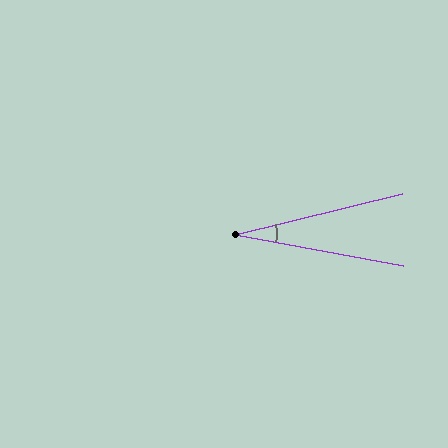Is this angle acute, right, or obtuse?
It is acute.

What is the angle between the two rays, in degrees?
Approximately 24 degrees.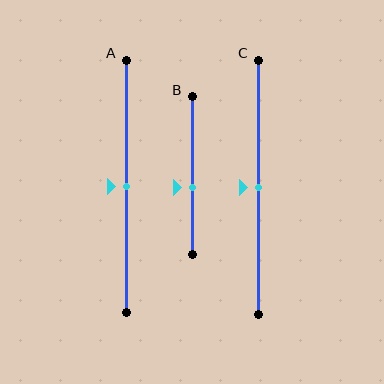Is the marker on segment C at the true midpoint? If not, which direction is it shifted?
Yes, the marker on segment C is at the true midpoint.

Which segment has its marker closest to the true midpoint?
Segment A has its marker closest to the true midpoint.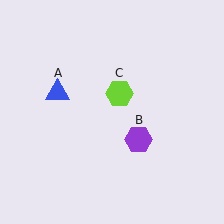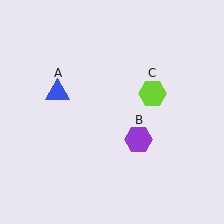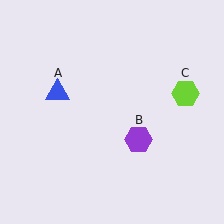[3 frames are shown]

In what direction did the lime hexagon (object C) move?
The lime hexagon (object C) moved right.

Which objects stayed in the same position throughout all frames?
Blue triangle (object A) and purple hexagon (object B) remained stationary.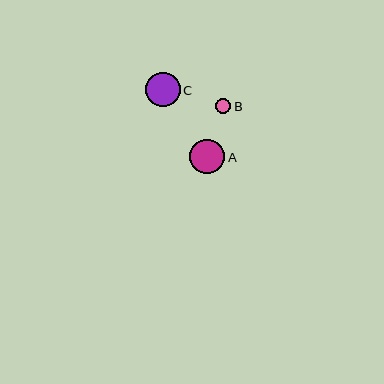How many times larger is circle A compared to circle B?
Circle A is approximately 2.3 times the size of circle B.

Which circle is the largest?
Circle A is the largest with a size of approximately 35 pixels.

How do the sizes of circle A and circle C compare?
Circle A and circle C are approximately the same size.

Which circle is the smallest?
Circle B is the smallest with a size of approximately 15 pixels.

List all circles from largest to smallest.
From largest to smallest: A, C, B.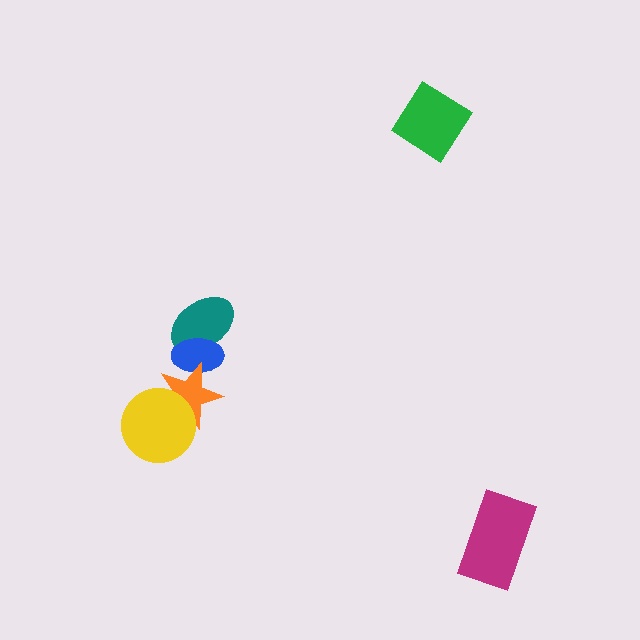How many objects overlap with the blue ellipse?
2 objects overlap with the blue ellipse.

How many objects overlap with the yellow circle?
1 object overlaps with the yellow circle.